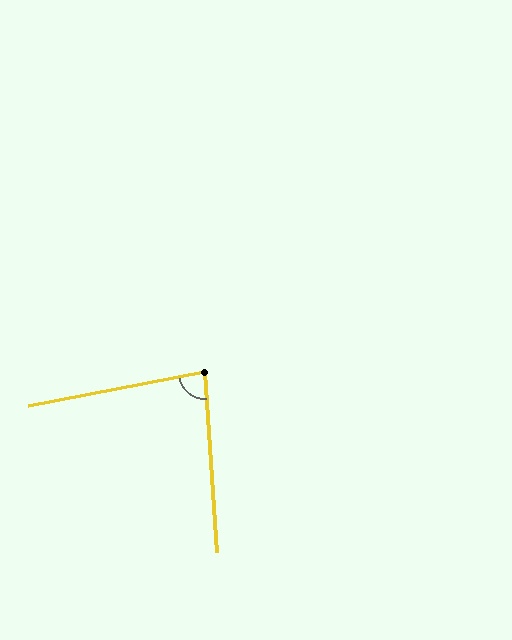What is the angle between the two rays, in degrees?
Approximately 83 degrees.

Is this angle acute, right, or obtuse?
It is acute.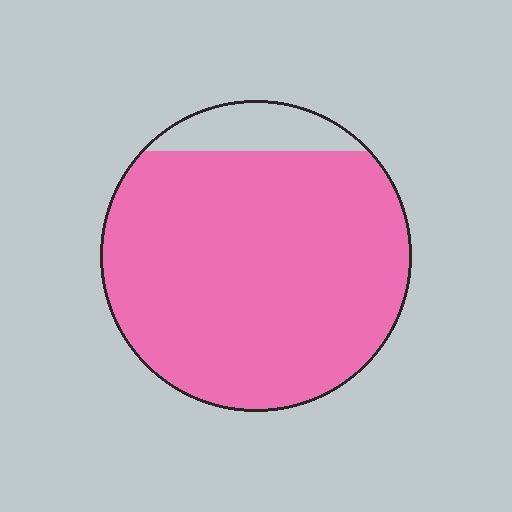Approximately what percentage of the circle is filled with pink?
Approximately 90%.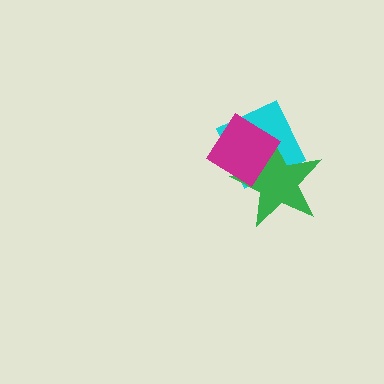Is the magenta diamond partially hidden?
No, no other shape covers it.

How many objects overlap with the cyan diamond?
2 objects overlap with the cyan diamond.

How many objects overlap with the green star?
2 objects overlap with the green star.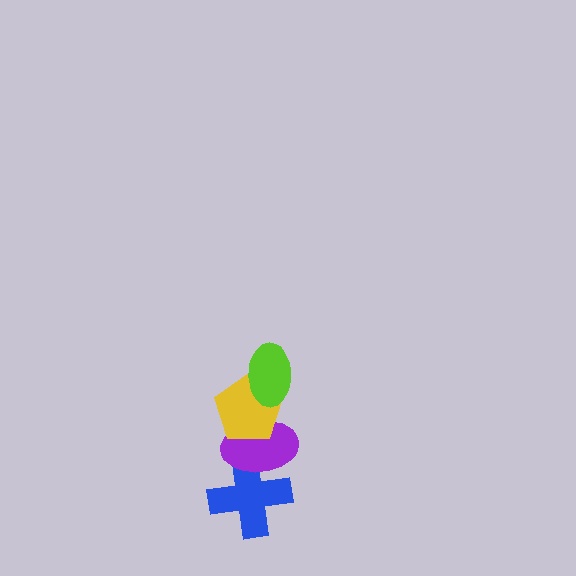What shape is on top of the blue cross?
The purple ellipse is on top of the blue cross.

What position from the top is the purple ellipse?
The purple ellipse is 3rd from the top.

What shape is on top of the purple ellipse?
The yellow pentagon is on top of the purple ellipse.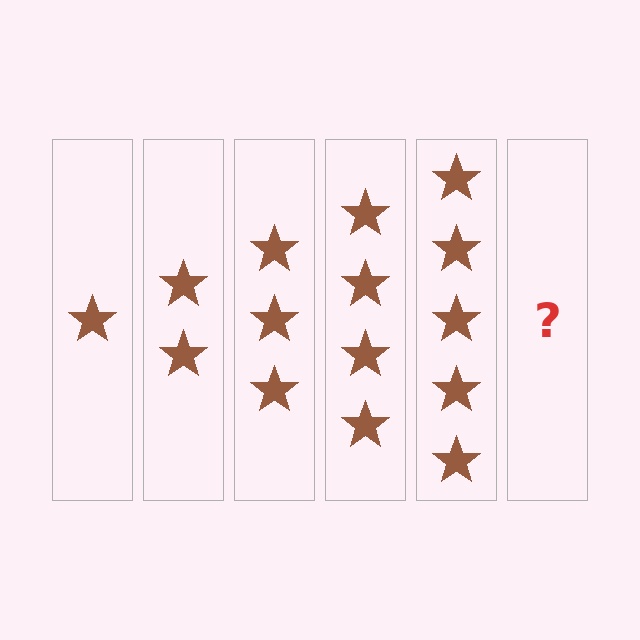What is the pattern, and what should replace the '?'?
The pattern is that each step adds one more star. The '?' should be 6 stars.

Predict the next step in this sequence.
The next step is 6 stars.